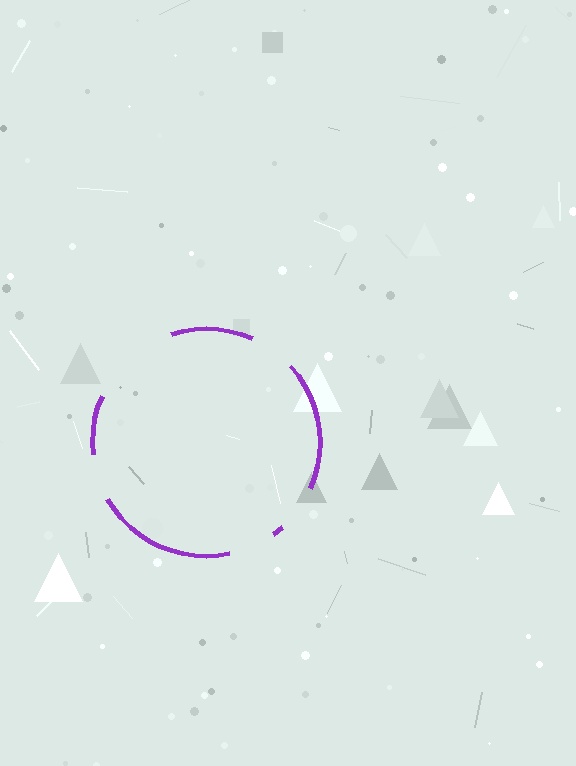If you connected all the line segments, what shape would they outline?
They would outline a circle.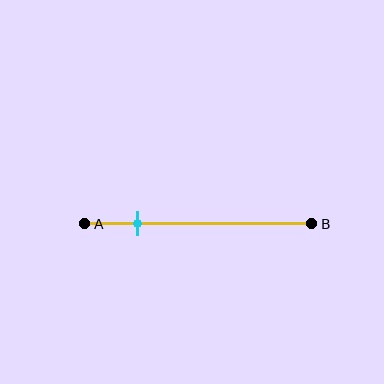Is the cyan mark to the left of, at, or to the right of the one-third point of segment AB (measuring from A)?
The cyan mark is to the left of the one-third point of segment AB.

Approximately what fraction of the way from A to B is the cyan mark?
The cyan mark is approximately 25% of the way from A to B.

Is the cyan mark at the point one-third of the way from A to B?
No, the mark is at about 25% from A, not at the 33% one-third point.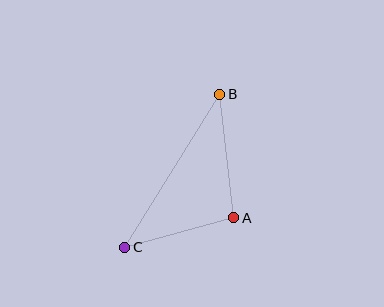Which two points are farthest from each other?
Points B and C are farthest from each other.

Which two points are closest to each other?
Points A and C are closest to each other.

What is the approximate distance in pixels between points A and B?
The distance between A and B is approximately 125 pixels.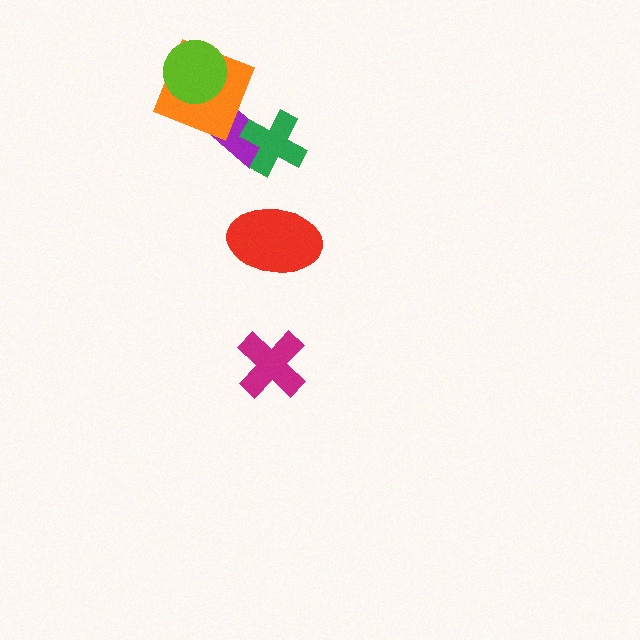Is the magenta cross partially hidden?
No, no other shape covers it.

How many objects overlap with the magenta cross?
0 objects overlap with the magenta cross.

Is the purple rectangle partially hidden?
Yes, it is partially covered by another shape.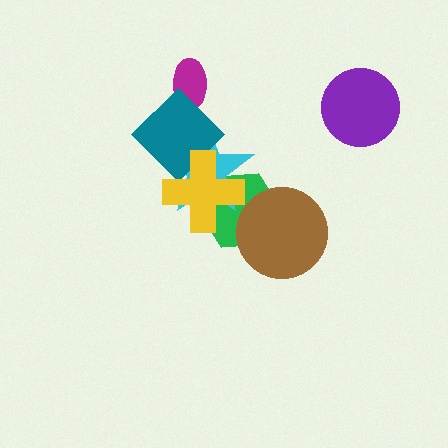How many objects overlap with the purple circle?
0 objects overlap with the purple circle.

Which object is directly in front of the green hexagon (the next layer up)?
The brown circle is directly in front of the green hexagon.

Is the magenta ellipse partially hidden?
Yes, it is partially covered by another shape.